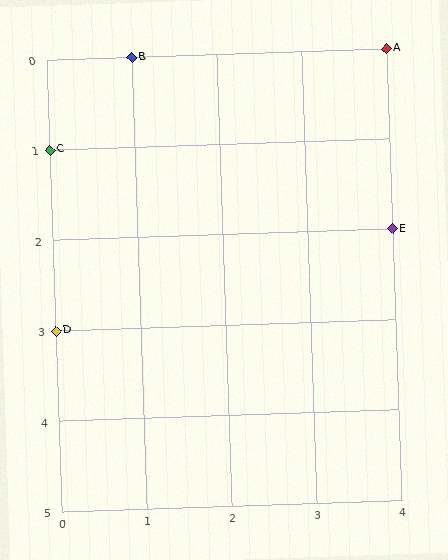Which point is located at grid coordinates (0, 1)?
Point C is at (0, 1).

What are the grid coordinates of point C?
Point C is at grid coordinates (0, 1).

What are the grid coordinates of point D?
Point D is at grid coordinates (0, 3).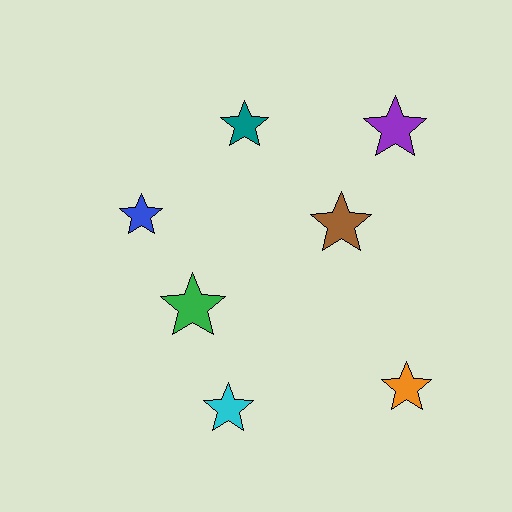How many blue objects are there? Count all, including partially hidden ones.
There is 1 blue object.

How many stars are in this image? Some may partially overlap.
There are 7 stars.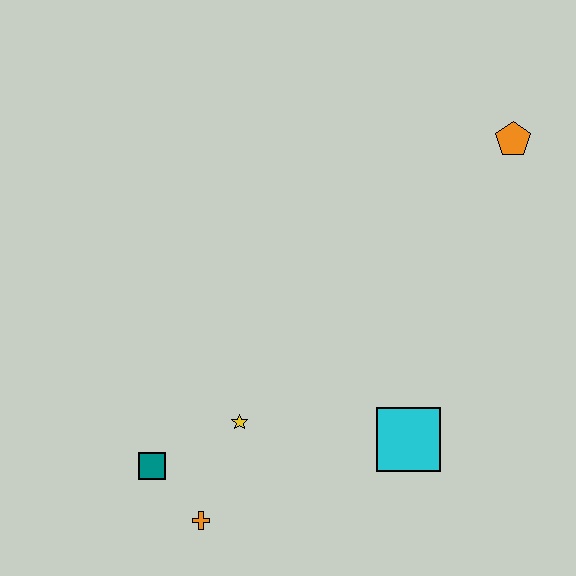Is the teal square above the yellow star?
No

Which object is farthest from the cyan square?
The orange pentagon is farthest from the cyan square.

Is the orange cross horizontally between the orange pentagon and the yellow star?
No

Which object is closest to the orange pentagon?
The cyan square is closest to the orange pentagon.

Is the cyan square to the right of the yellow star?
Yes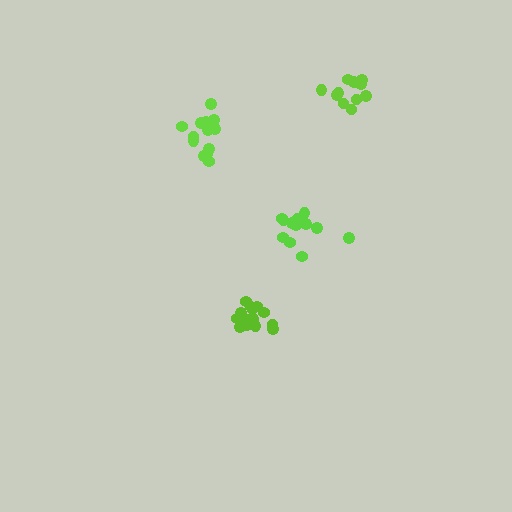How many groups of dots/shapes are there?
There are 4 groups.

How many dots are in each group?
Group 1: 11 dots, Group 2: 15 dots, Group 3: 13 dots, Group 4: 13 dots (52 total).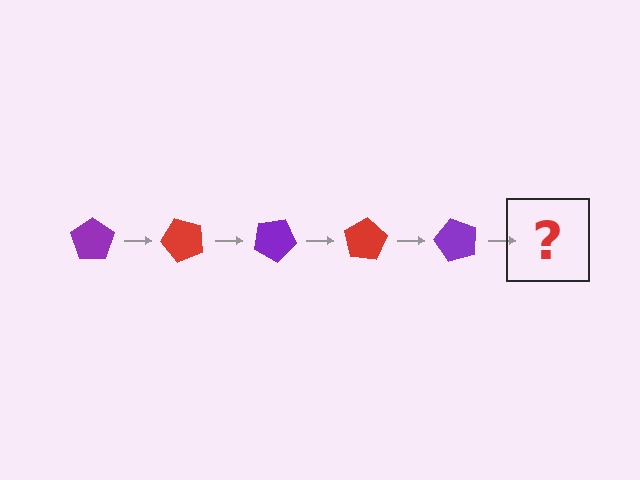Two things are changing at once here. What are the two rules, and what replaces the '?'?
The two rules are that it rotates 50 degrees each step and the color cycles through purple and red. The '?' should be a red pentagon, rotated 250 degrees from the start.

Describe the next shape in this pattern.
It should be a red pentagon, rotated 250 degrees from the start.